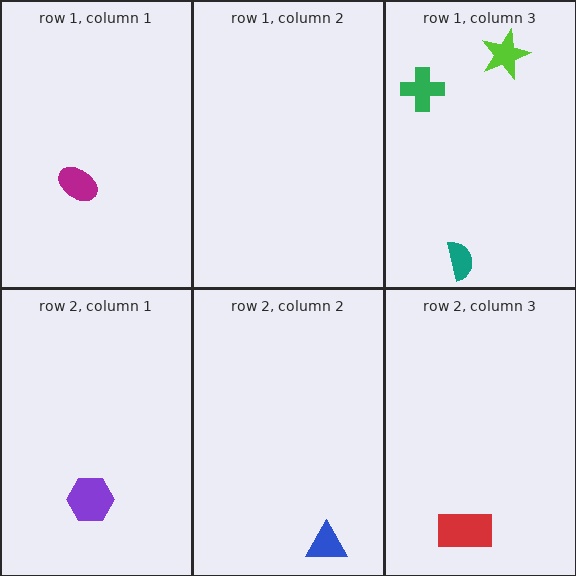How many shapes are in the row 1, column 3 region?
3.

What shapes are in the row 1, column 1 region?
The magenta ellipse.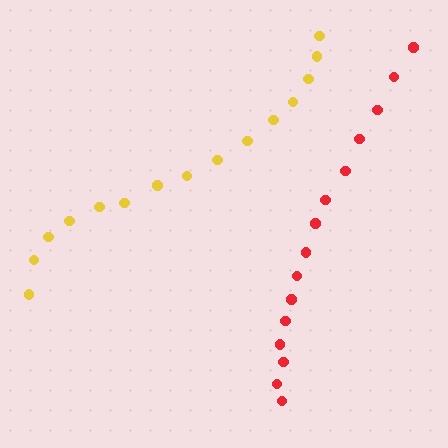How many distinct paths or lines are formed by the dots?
There are 2 distinct paths.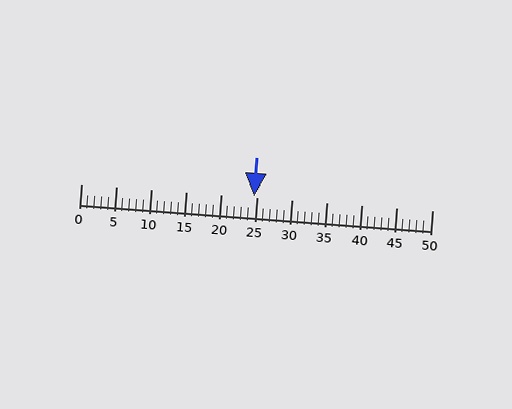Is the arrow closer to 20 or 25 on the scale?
The arrow is closer to 25.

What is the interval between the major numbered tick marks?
The major tick marks are spaced 5 units apart.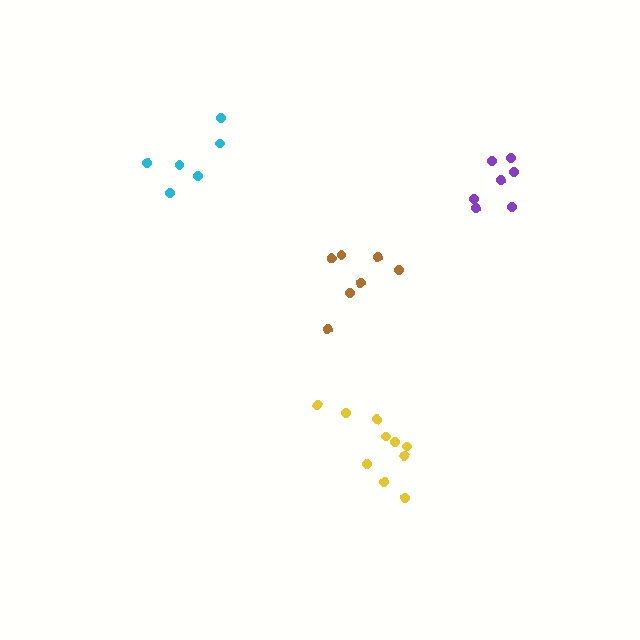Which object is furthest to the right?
The purple cluster is rightmost.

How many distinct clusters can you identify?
There are 4 distinct clusters.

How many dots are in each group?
Group 1: 7 dots, Group 2: 6 dots, Group 3: 7 dots, Group 4: 10 dots (30 total).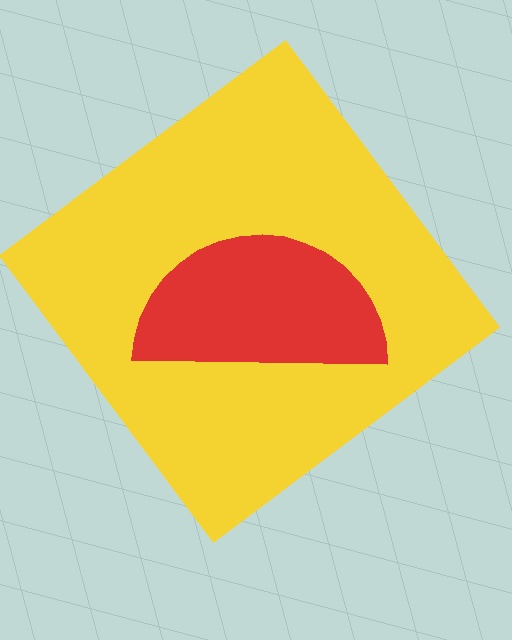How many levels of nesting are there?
2.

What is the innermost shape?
The red semicircle.